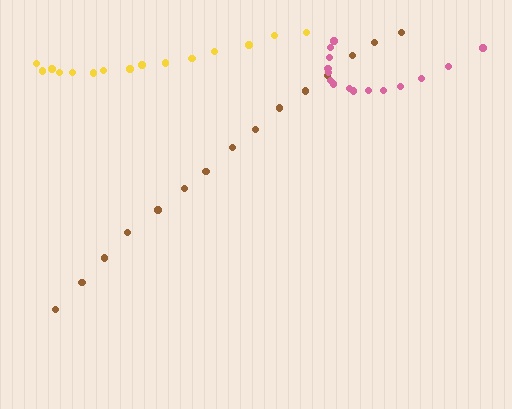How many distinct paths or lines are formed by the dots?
There are 3 distinct paths.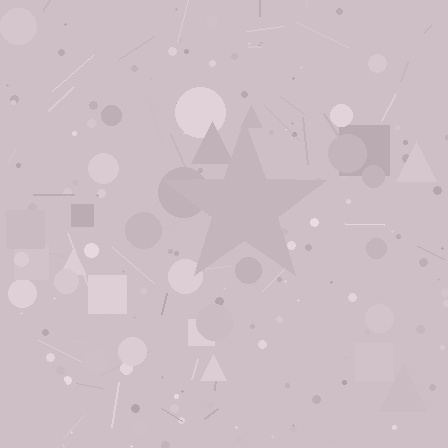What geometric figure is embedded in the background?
A star is embedded in the background.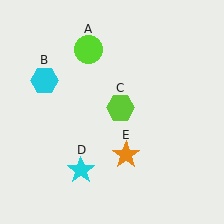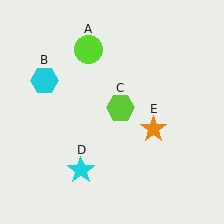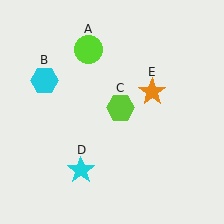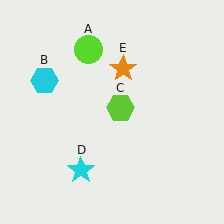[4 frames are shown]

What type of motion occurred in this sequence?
The orange star (object E) rotated counterclockwise around the center of the scene.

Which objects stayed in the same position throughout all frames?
Lime circle (object A) and cyan hexagon (object B) and lime hexagon (object C) and cyan star (object D) remained stationary.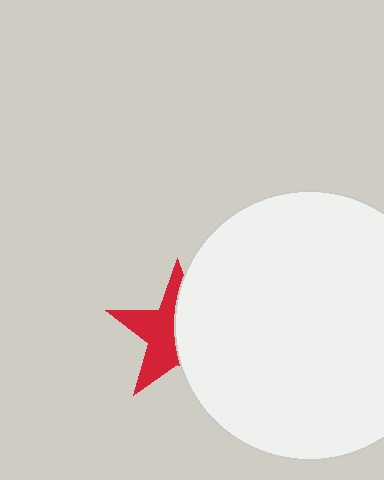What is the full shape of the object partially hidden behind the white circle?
The partially hidden object is a red star.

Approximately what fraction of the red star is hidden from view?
Roughly 50% of the red star is hidden behind the white circle.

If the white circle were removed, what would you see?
You would see the complete red star.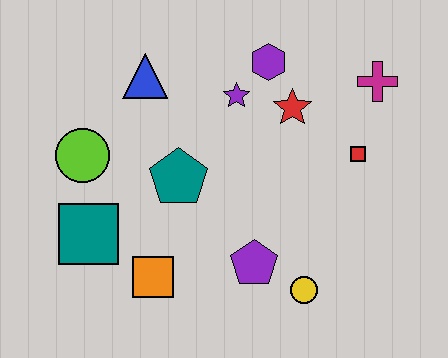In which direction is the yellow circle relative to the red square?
The yellow circle is below the red square.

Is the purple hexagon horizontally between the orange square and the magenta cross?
Yes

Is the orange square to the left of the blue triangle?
No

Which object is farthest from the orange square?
The magenta cross is farthest from the orange square.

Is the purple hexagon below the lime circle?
No